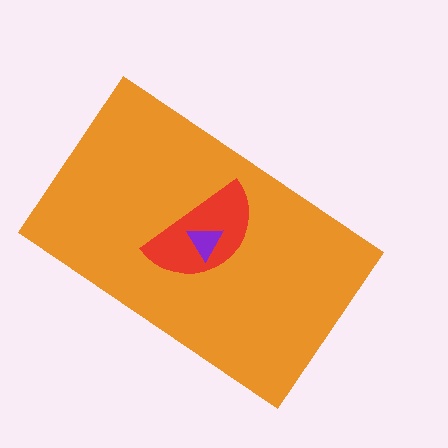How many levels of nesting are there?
3.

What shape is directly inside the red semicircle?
The purple triangle.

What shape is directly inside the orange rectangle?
The red semicircle.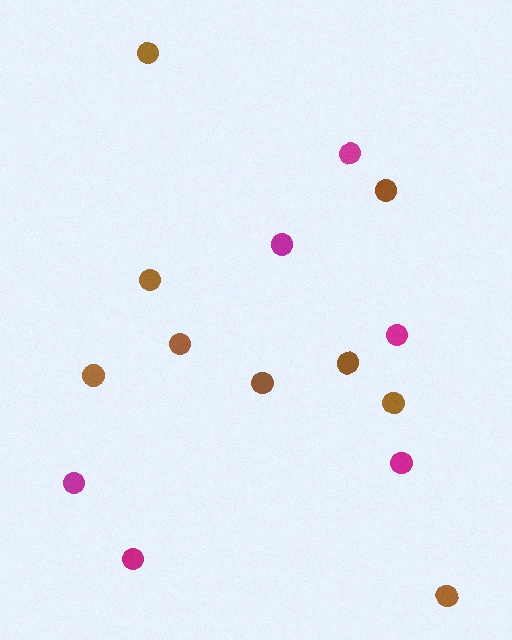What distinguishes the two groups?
There are 2 groups: one group of brown circles (9) and one group of magenta circles (6).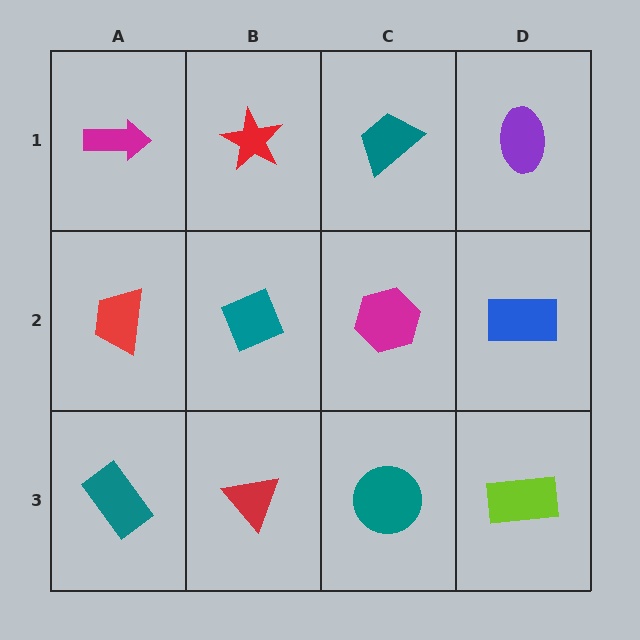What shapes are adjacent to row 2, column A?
A magenta arrow (row 1, column A), a teal rectangle (row 3, column A), a teal diamond (row 2, column B).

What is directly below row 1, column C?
A magenta hexagon.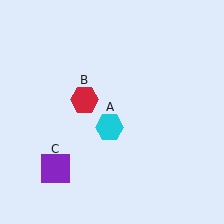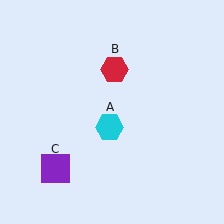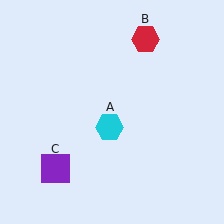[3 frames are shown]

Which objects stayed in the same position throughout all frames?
Cyan hexagon (object A) and purple square (object C) remained stationary.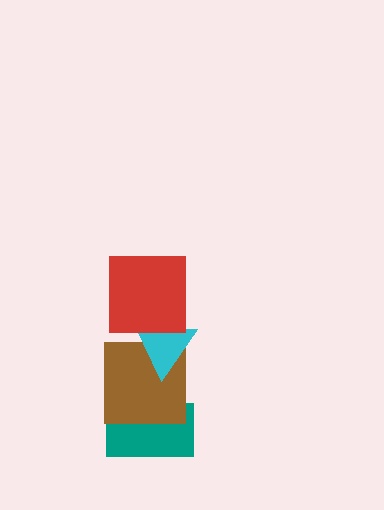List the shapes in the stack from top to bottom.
From top to bottom: the red square, the cyan triangle, the brown square, the teal rectangle.